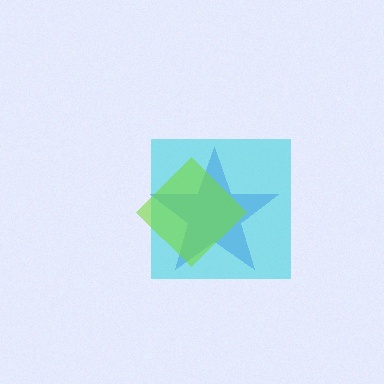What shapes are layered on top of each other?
The layered shapes are: a blue star, a cyan square, a lime diamond.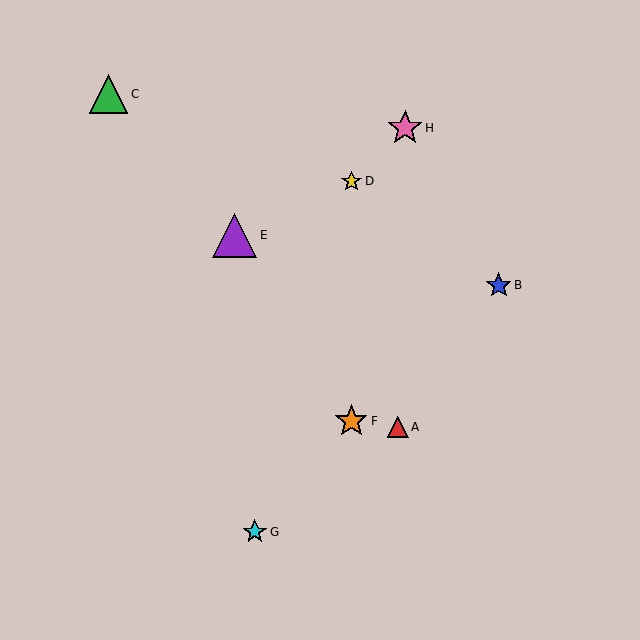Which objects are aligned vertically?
Objects D, F are aligned vertically.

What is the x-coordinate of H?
Object H is at x≈405.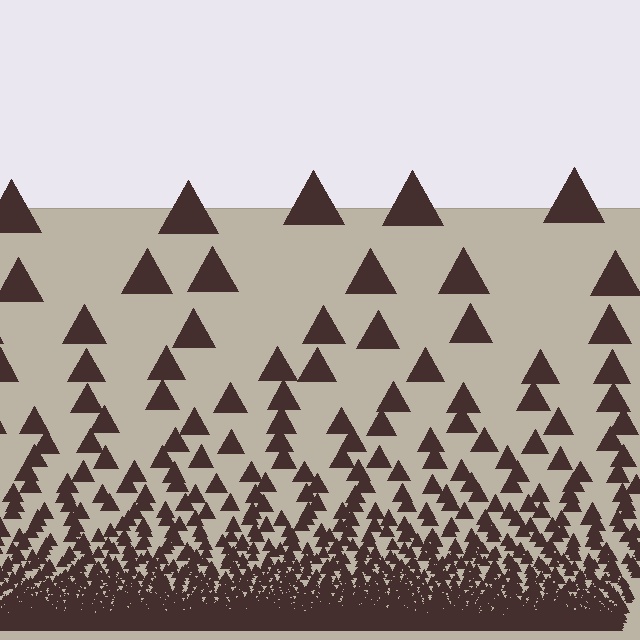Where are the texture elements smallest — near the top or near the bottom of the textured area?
Near the bottom.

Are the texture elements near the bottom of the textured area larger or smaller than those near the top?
Smaller. The gradient is inverted — elements near the bottom are smaller and denser.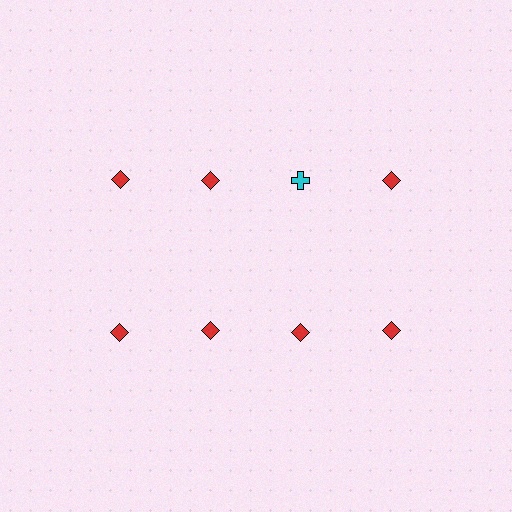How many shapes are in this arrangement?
There are 8 shapes arranged in a grid pattern.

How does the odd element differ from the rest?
It differs in both color (cyan instead of red) and shape (cross instead of diamond).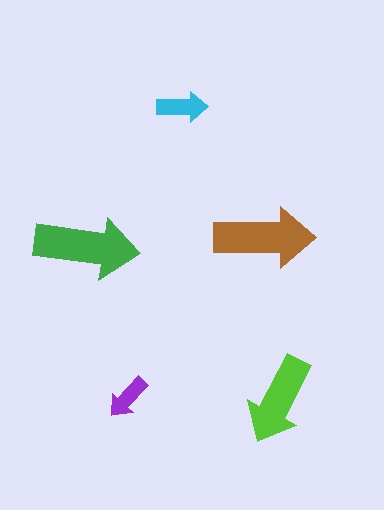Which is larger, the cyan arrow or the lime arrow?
The lime one.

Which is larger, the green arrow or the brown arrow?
The green one.